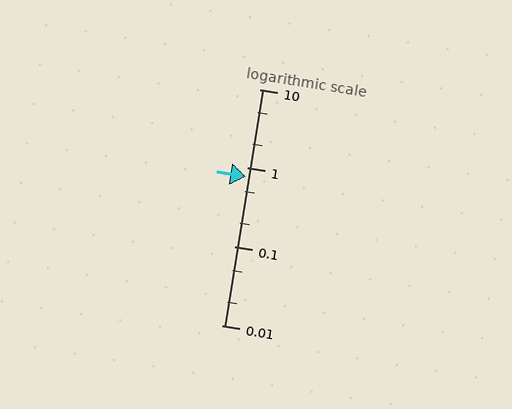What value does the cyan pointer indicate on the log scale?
The pointer indicates approximately 0.77.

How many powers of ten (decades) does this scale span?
The scale spans 3 decades, from 0.01 to 10.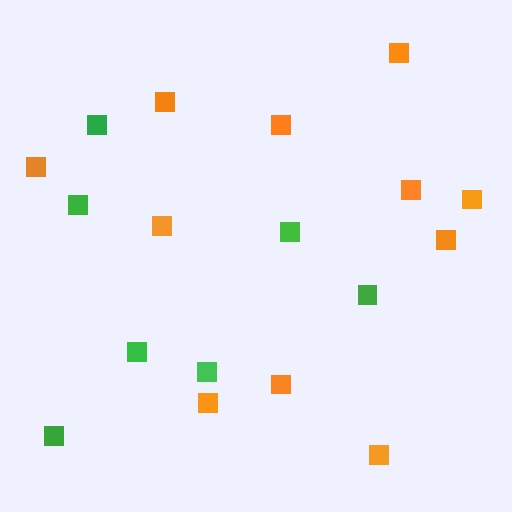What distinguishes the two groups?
There are 2 groups: one group of orange squares (11) and one group of green squares (7).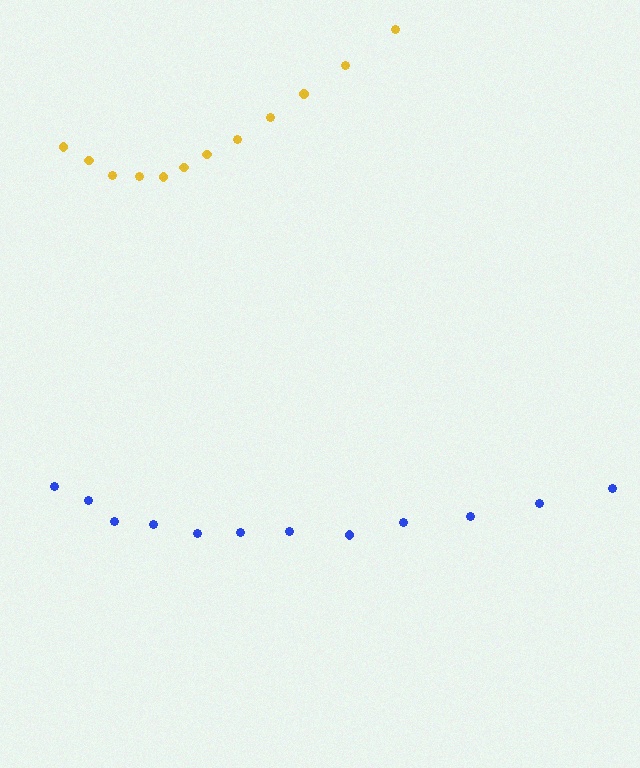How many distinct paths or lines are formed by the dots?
There are 2 distinct paths.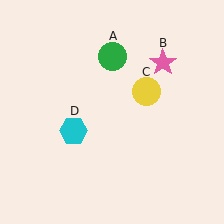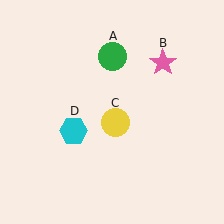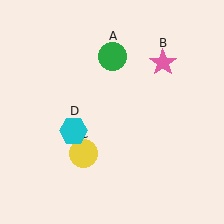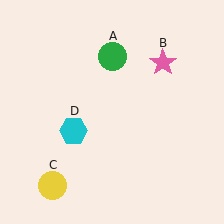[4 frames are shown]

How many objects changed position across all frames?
1 object changed position: yellow circle (object C).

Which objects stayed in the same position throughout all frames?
Green circle (object A) and pink star (object B) and cyan hexagon (object D) remained stationary.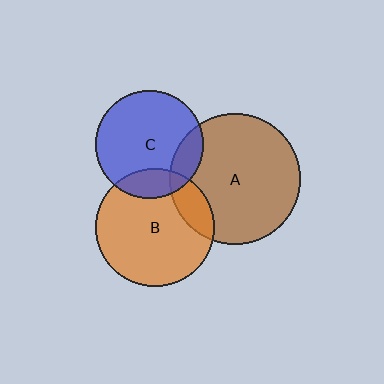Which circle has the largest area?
Circle A (brown).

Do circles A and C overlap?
Yes.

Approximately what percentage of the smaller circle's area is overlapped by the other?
Approximately 15%.